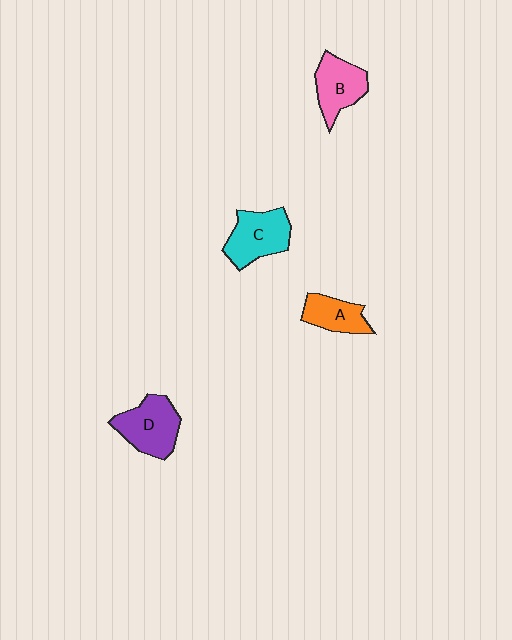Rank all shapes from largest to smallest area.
From largest to smallest: D (purple), C (cyan), B (pink), A (orange).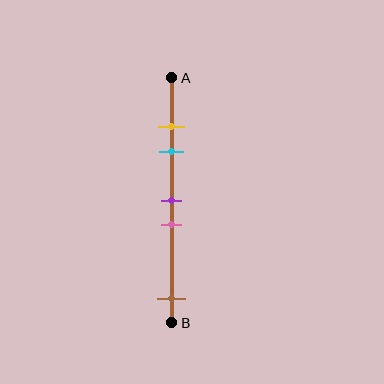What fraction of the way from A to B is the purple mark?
The purple mark is approximately 50% (0.5) of the way from A to B.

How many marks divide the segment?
There are 5 marks dividing the segment.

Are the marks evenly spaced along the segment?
No, the marks are not evenly spaced.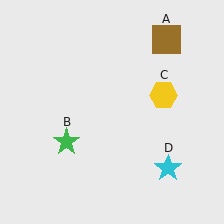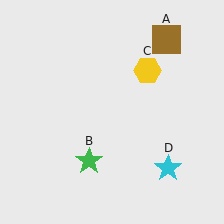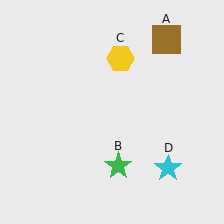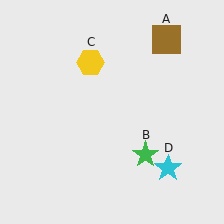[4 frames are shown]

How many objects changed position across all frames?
2 objects changed position: green star (object B), yellow hexagon (object C).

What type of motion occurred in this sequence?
The green star (object B), yellow hexagon (object C) rotated counterclockwise around the center of the scene.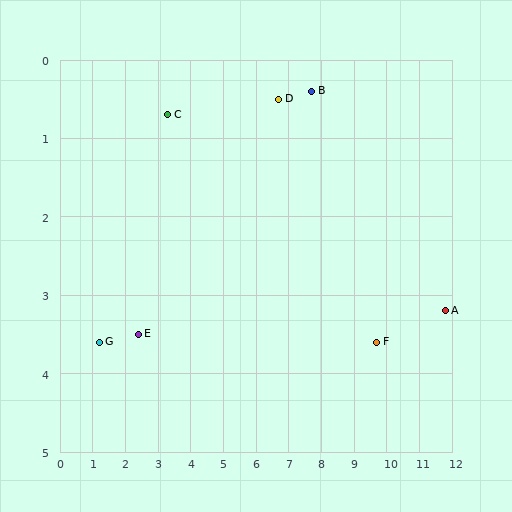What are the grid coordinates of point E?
Point E is at approximately (2.4, 3.5).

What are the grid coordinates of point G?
Point G is at approximately (1.2, 3.6).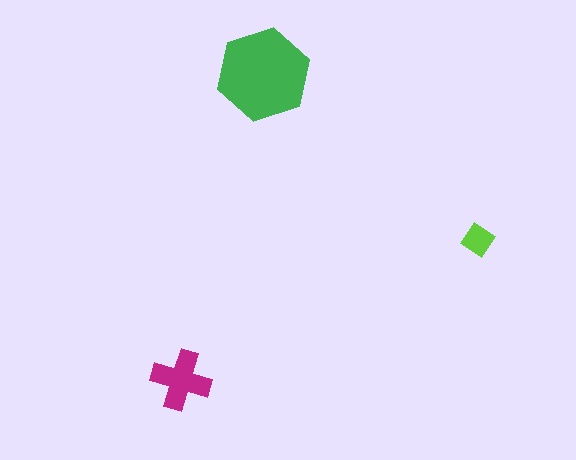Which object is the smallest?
The lime diamond.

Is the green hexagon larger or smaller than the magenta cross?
Larger.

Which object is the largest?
The green hexagon.